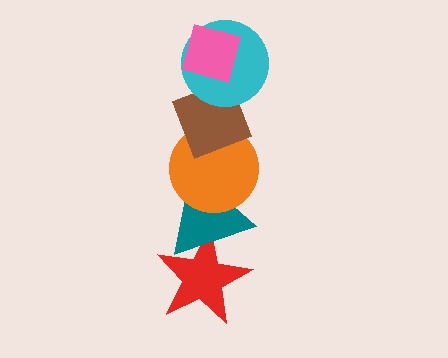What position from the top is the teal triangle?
The teal triangle is 5th from the top.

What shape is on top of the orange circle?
The brown diamond is on top of the orange circle.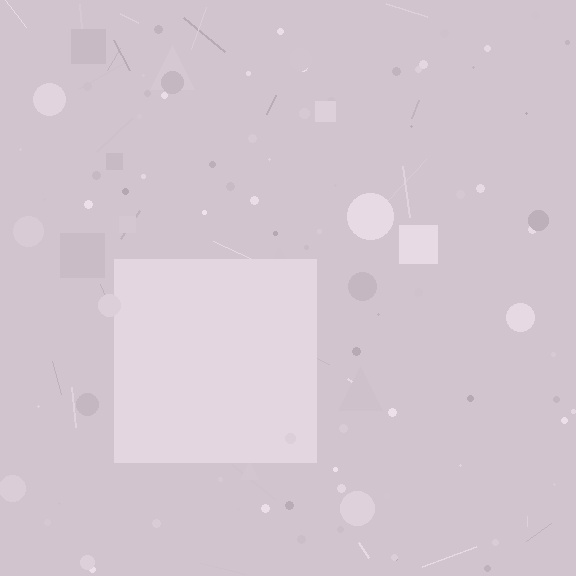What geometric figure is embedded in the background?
A square is embedded in the background.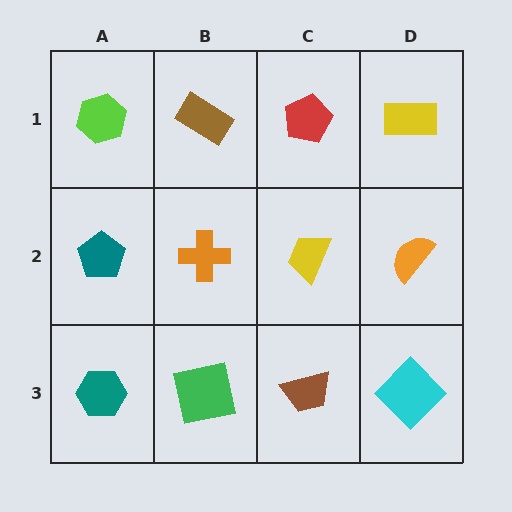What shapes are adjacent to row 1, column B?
An orange cross (row 2, column B), a lime hexagon (row 1, column A), a red pentagon (row 1, column C).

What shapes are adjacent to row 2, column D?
A yellow rectangle (row 1, column D), a cyan diamond (row 3, column D), a yellow trapezoid (row 2, column C).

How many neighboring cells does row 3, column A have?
2.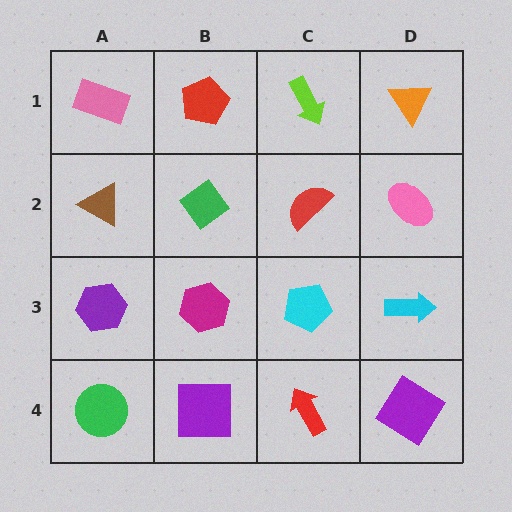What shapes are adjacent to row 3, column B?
A green diamond (row 2, column B), a purple square (row 4, column B), a purple hexagon (row 3, column A), a cyan pentagon (row 3, column C).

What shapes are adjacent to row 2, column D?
An orange triangle (row 1, column D), a cyan arrow (row 3, column D), a red semicircle (row 2, column C).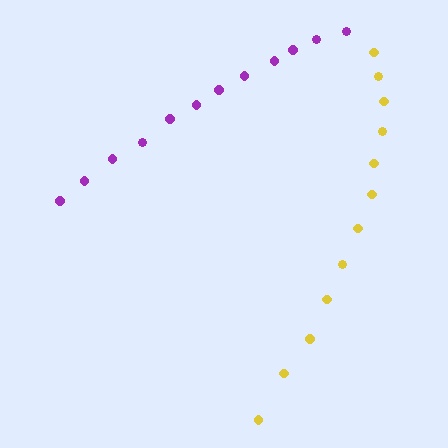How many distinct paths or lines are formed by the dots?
There are 2 distinct paths.